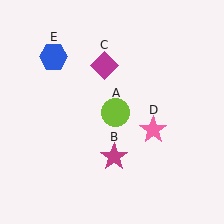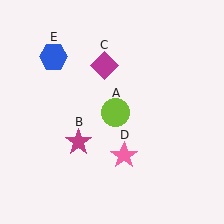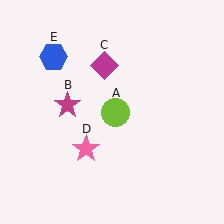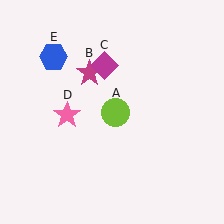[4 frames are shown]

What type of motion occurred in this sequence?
The magenta star (object B), pink star (object D) rotated clockwise around the center of the scene.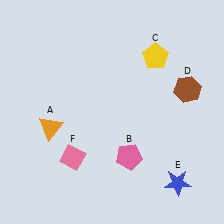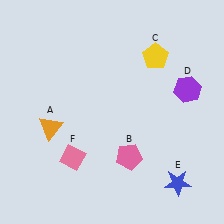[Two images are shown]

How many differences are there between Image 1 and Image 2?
There is 1 difference between the two images.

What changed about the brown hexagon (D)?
In Image 1, D is brown. In Image 2, it changed to purple.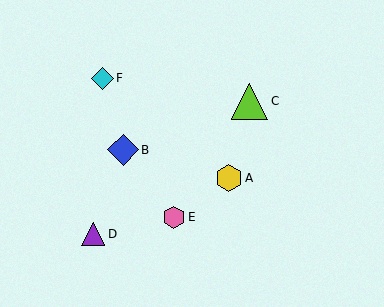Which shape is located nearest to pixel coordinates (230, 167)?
The yellow hexagon (labeled A) at (229, 178) is nearest to that location.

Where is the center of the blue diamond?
The center of the blue diamond is at (123, 150).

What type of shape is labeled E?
Shape E is a pink hexagon.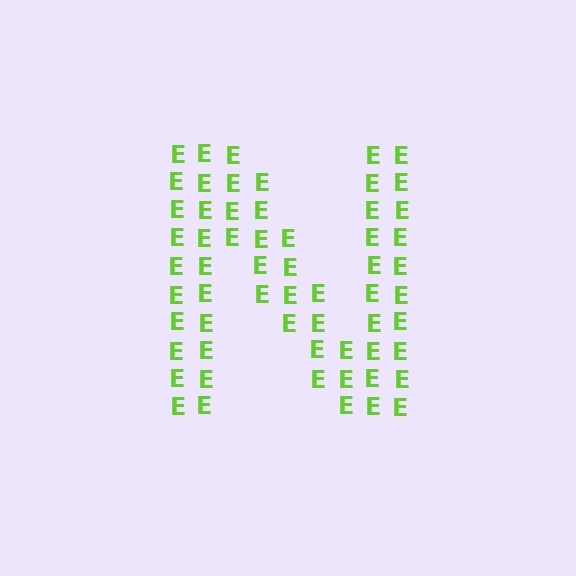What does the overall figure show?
The overall figure shows the letter N.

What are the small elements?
The small elements are letter E's.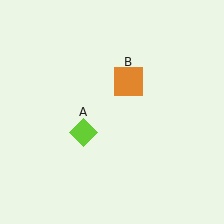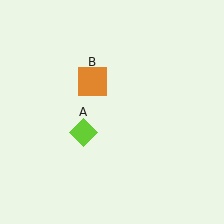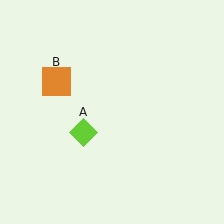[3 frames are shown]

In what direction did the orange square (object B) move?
The orange square (object B) moved left.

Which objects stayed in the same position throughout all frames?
Lime diamond (object A) remained stationary.